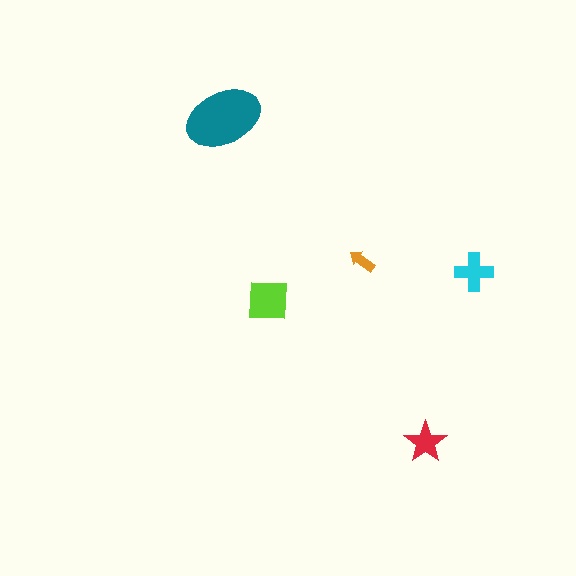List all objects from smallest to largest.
The orange arrow, the red star, the cyan cross, the lime square, the teal ellipse.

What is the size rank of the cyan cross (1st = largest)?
3rd.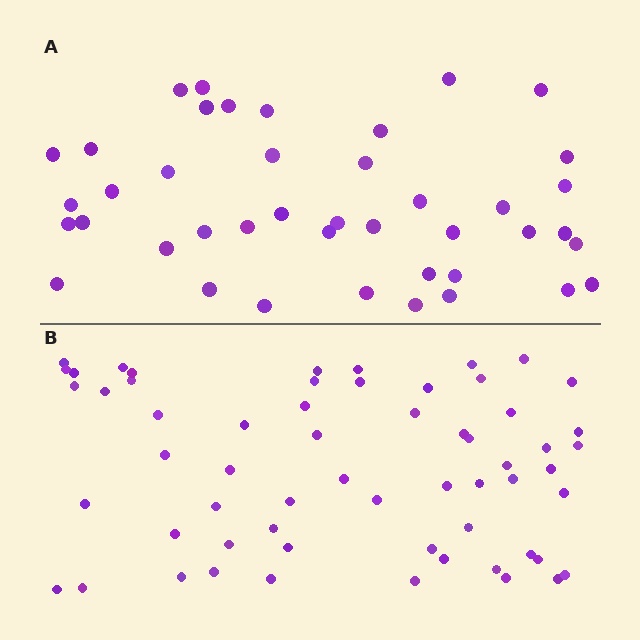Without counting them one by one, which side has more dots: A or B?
Region B (the bottom region) has more dots.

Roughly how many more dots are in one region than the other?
Region B has approximately 20 more dots than region A.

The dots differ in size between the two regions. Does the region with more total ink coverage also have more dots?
No. Region A has more total ink coverage because its dots are larger, but region B actually contains more individual dots. Total area can be misleading — the number of items is what matters here.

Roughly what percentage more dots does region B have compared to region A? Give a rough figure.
About 45% more.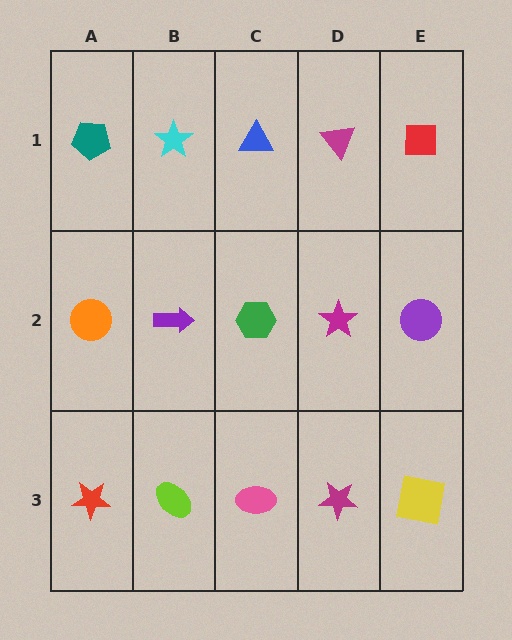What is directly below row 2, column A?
A red star.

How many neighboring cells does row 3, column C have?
3.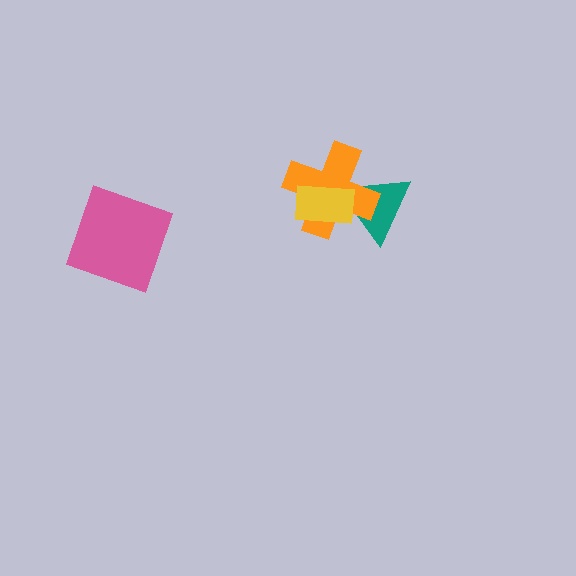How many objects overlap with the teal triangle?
2 objects overlap with the teal triangle.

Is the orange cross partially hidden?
Yes, it is partially covered by another shape.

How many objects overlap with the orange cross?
2 objects overlap with the orange cross.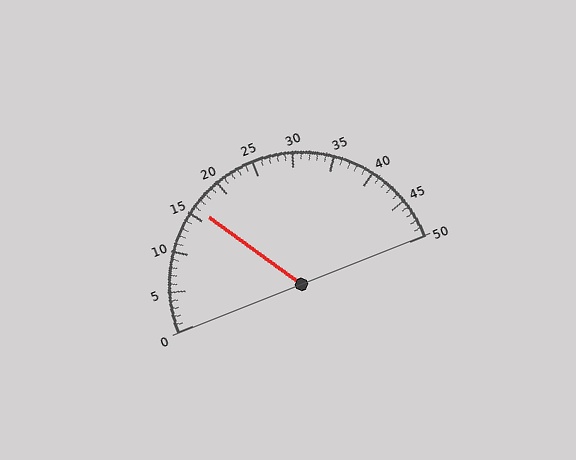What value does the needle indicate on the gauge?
The needle indicates approximately 16.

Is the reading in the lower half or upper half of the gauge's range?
The reading is in the lower half of the range (0 to 50).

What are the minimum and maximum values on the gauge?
The gauge ranges from 0 to 50.